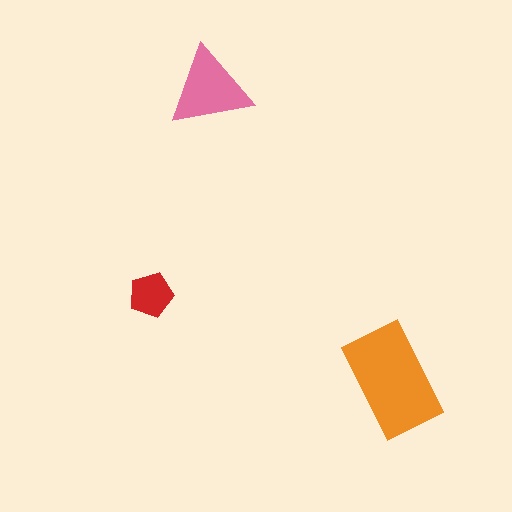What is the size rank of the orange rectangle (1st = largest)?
1st.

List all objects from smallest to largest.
The red pentagon, the pink triangle, the orange rectangle.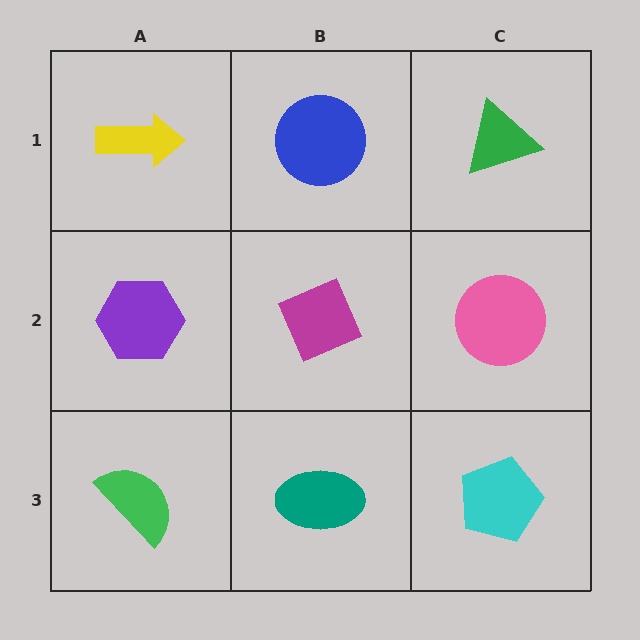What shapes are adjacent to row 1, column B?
A magenta diamond (row 2, column B), a yellow arrow (row 1, column A), a green triangle (row 1, column C).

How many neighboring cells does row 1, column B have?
3.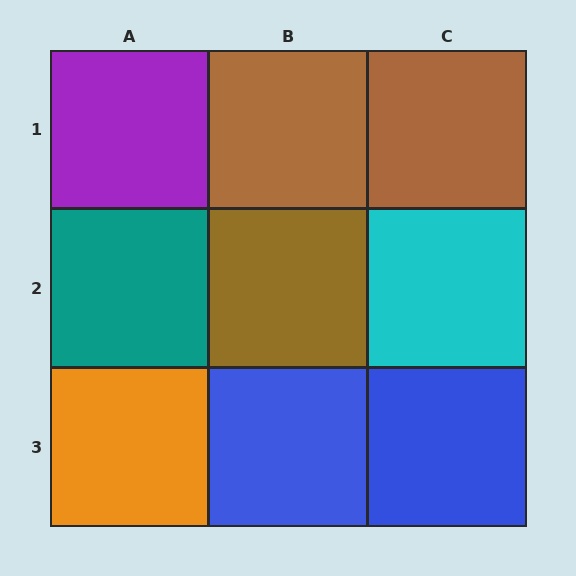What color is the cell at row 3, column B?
Blue.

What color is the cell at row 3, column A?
Orange.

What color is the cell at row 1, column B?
Brown.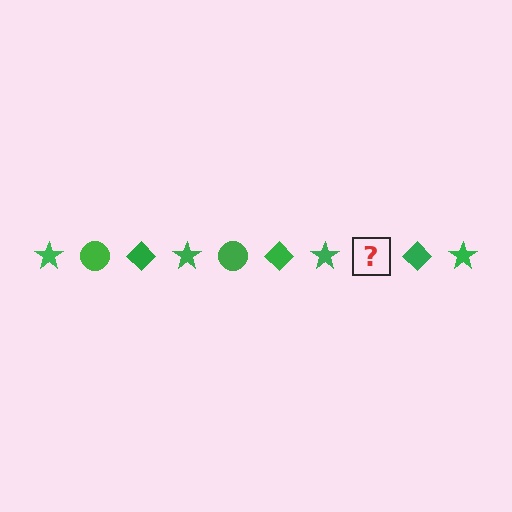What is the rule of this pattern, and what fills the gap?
The rule is that the pattern cycles through star, circle, diamond shapes in green. The gap should be filled with a green circle.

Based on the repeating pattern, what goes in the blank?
The blank should be a green circle.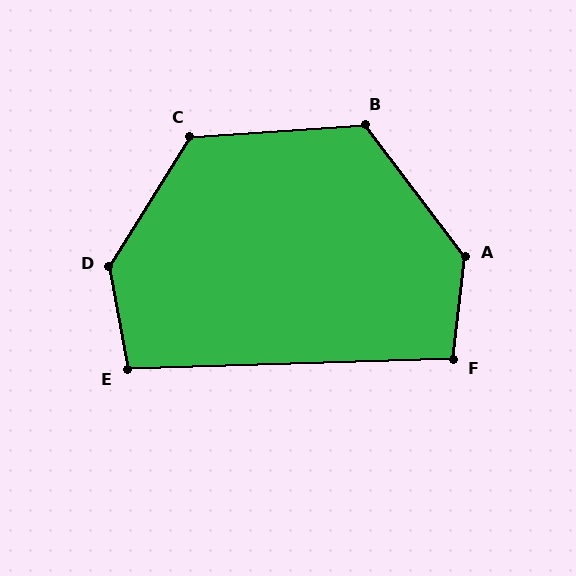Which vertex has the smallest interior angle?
E, at approximately 98 degrees.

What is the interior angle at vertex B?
Approximately 123 degrees (obtuse).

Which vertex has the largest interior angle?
D, at approximately 138 degrees.